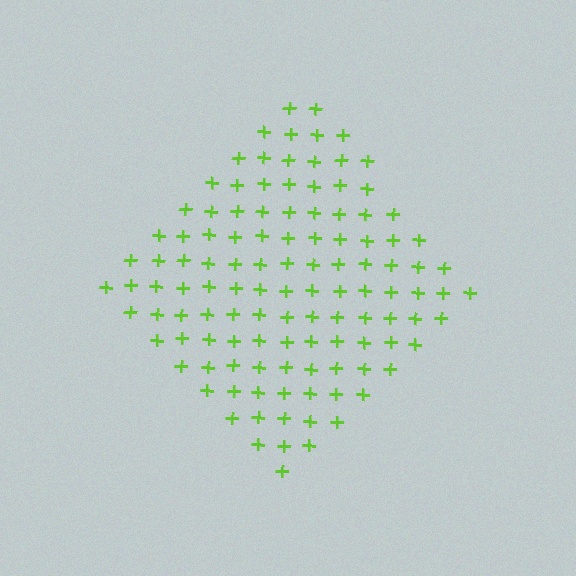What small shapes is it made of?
It is made of small plus signs.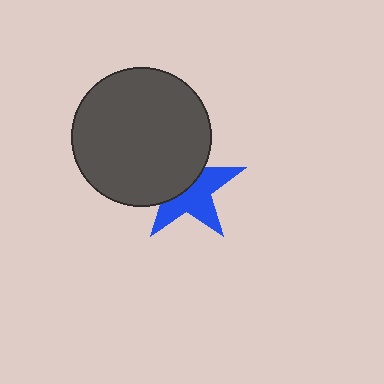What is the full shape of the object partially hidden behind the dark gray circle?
The partially hidden object is a blue star.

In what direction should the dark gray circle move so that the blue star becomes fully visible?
The dark gray circle should move toward the upper-left. That is the shortest direction to clear the overlap and leave the blue star fully visible.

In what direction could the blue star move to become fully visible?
The blue star could move toward the lower-right. That would shift it out from behind the dark gray circle entirely.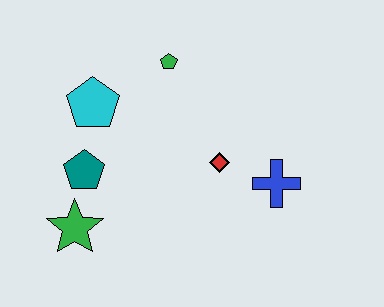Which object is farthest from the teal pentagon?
The blue cross is farthest from the teal pentagon.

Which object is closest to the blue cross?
The red diamond is closest to the blue cross.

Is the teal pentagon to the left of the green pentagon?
Yes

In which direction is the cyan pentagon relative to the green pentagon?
The cyan pentagon is to the left of the green pentagon.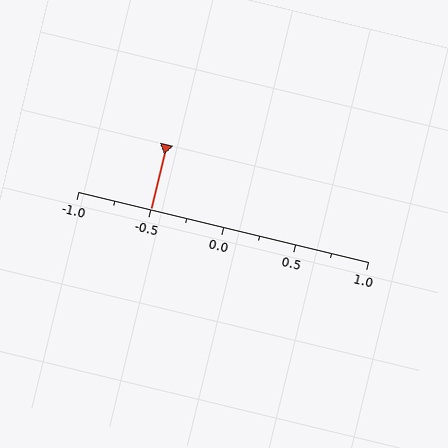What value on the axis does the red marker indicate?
The marker indicates approximately -0.5.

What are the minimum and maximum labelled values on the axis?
The axis runs from -1.0 to 1.0.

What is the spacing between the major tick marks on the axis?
The major ticks are spaced 0.5 apart.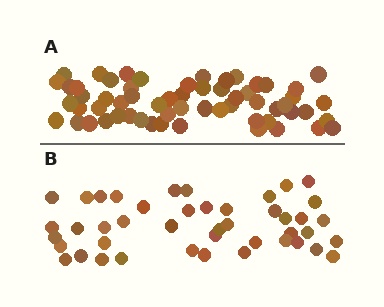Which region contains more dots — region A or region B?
Region A (the top region) has more dots.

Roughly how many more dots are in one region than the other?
Region A has approximately 15 more dots than region B.